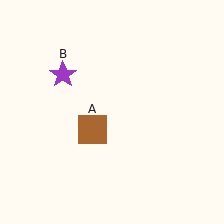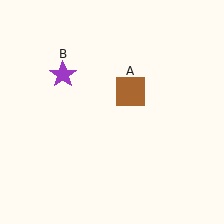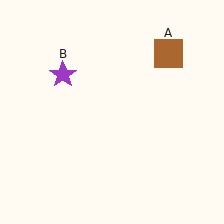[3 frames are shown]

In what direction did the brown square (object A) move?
The brown square (object A) moved up and to the right.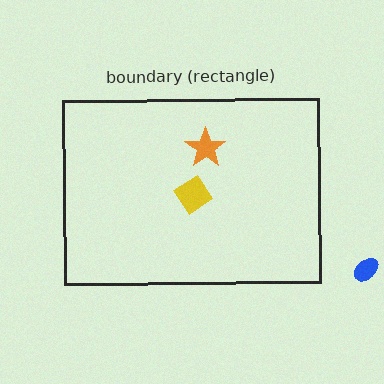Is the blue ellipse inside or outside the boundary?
Outside.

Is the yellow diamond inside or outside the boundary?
Inside.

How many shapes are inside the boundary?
2 inside, 1 outside.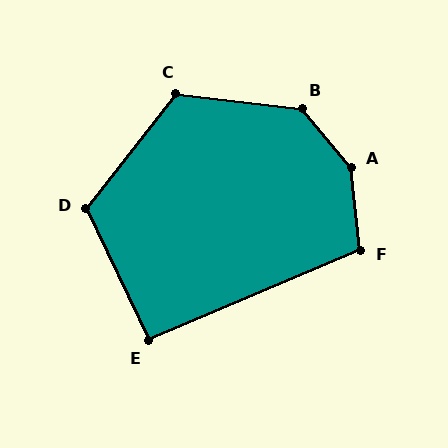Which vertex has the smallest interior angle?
E, at approximately 92 degrees.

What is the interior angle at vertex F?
Approximately 107 degrees (obtuse).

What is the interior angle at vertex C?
Approximately 121 degrees (obtuse).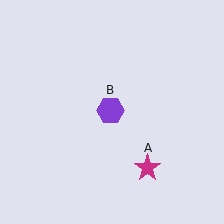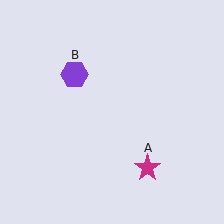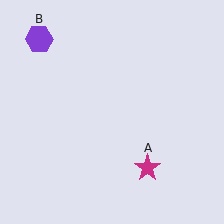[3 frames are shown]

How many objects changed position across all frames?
1 object changed position: purple hexagon (object B).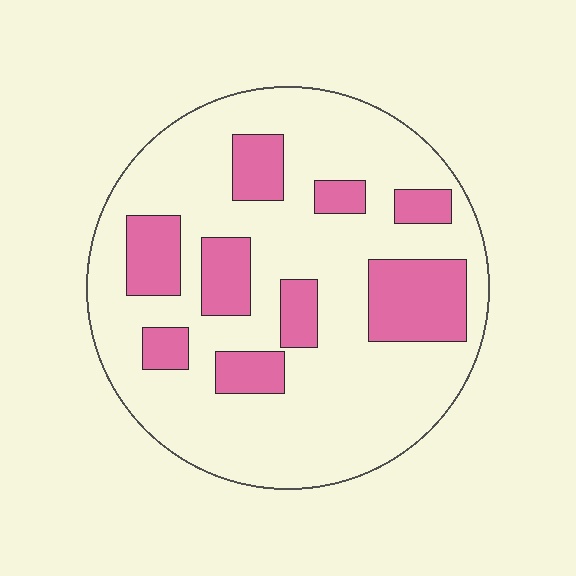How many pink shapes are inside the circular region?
9.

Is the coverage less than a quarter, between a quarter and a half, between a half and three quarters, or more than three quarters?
Less than a quarter.